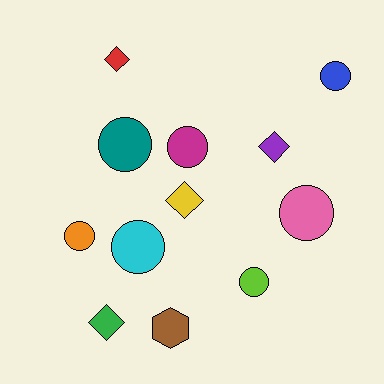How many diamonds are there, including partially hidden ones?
There are 4 diamonds.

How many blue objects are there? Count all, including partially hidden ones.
There is 1 blue object.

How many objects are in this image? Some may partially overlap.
There are 12 objects.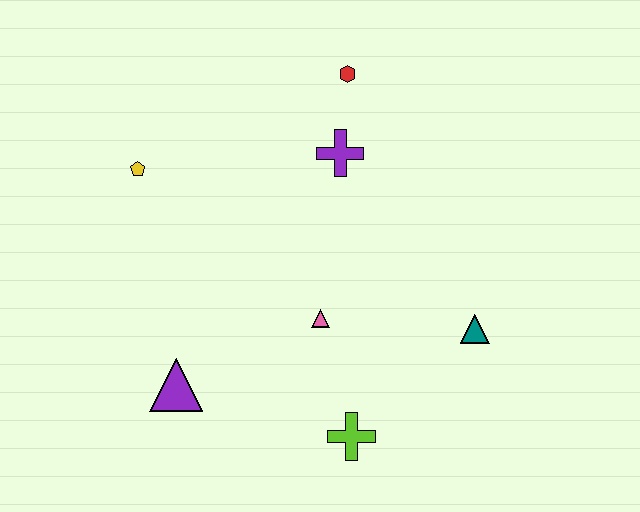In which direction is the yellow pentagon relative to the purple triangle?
The yellow pentagon is above the purple triangle.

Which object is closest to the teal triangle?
The pink triangle is closest to the teal triangle.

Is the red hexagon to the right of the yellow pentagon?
Yes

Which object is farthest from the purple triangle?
The red hexagon is farthest from the purple triangle.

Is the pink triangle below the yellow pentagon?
Yes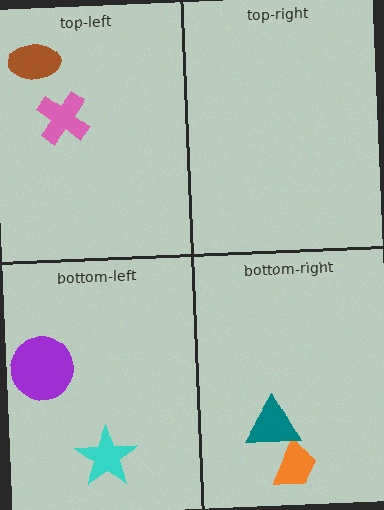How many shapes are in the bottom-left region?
2.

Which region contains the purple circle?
The bottom-left region.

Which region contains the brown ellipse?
The top-left region.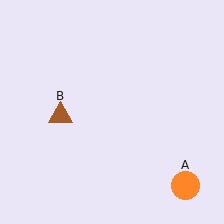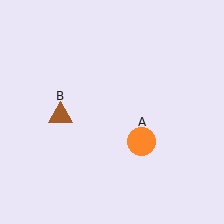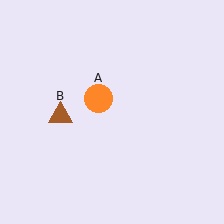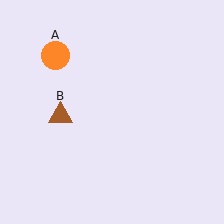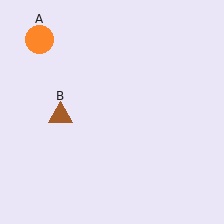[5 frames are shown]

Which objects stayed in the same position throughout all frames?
Brown triangle (object B) remained stationary.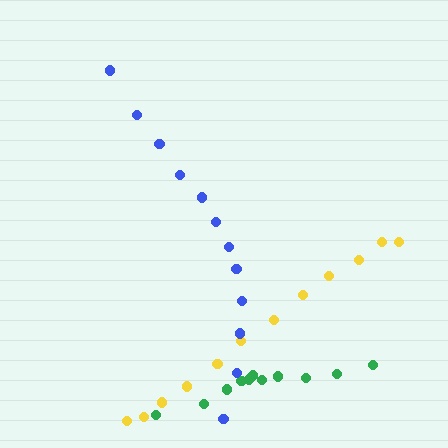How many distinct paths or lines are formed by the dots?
There are 3 distinct paths.